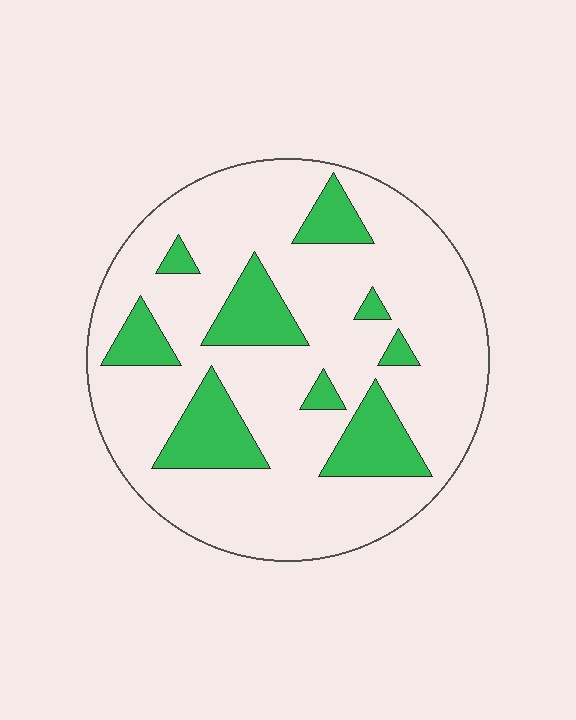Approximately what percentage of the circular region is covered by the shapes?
Approximately 20%.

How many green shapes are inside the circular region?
9.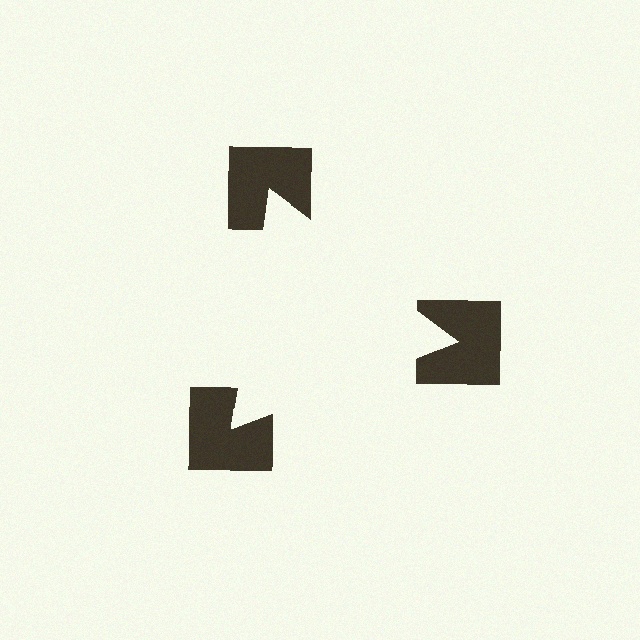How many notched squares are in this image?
There are 3 — one at each vertex of the illusory triangle.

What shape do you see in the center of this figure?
An illusory triangle — its edges are inferred from the aligned wedge cuts in the notched squares, not physically drawn.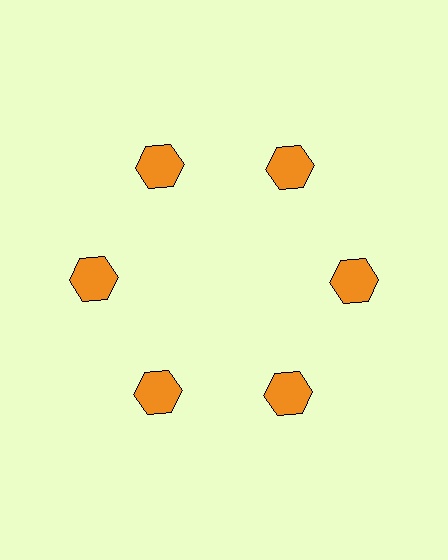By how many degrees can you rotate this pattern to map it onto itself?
The pattern maps onto itself every 60 degrees of rotation.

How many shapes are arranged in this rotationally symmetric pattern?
There are 6 shapes, arranged in 6 groups of 1.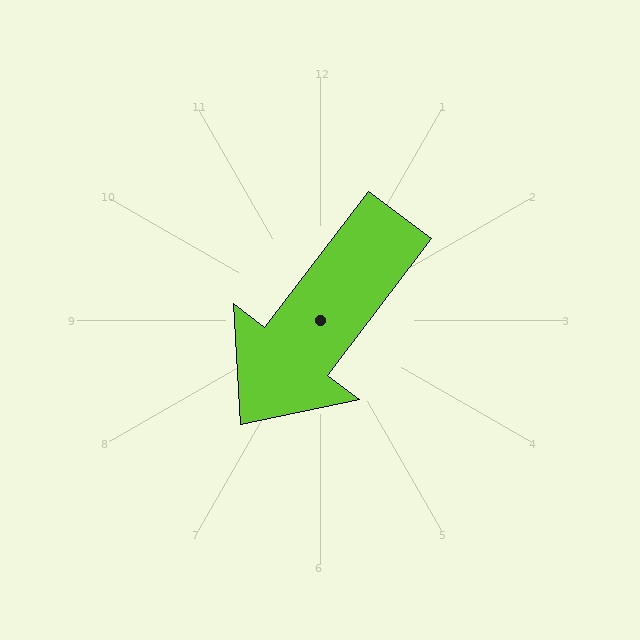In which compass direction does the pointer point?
Southwest.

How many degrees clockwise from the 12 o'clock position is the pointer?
Approximately 217 degrees.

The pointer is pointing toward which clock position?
Roughly 7 o'clock.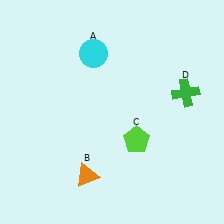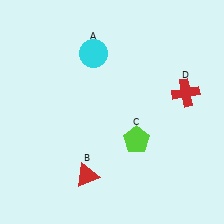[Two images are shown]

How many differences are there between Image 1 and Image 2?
There are 2 differences between the two images.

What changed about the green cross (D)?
In Image 1, D is green. In Image 2, it changed to red.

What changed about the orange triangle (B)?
In Image 1, B is orange. In Image 2, it changed to red.